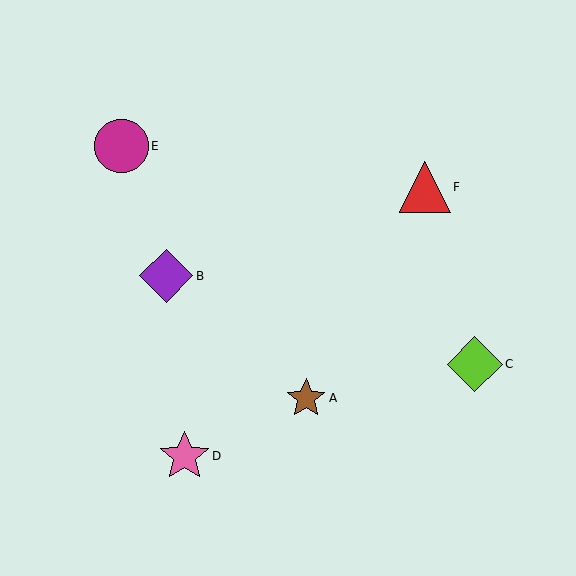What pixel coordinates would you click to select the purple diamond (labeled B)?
Click at (166, 276) to select the purple diamond B.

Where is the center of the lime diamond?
The center of the lime diamond is at (475, 364).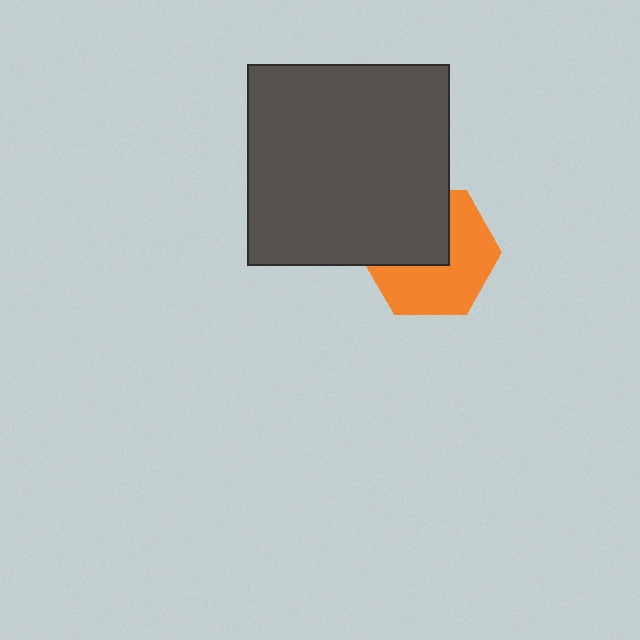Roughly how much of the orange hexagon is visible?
About half of it is visible (roughly 58%).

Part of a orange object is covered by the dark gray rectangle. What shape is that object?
It is a hexagon.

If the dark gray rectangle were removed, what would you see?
You would see the complete orange hexagon.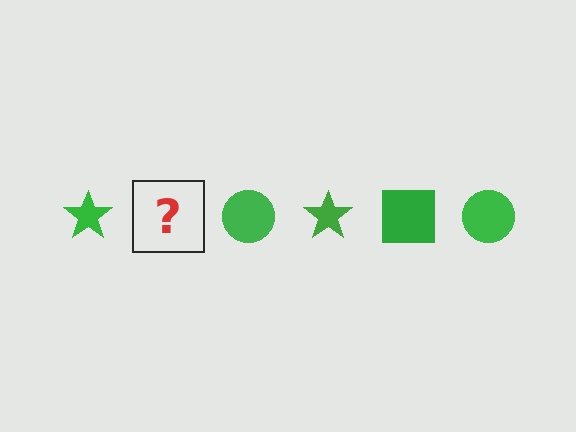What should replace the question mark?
The question mark should be replaced with a green square.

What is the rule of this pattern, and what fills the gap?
The rule is that the pattern cycles through star, square, circle shapes in green. The gap should be filled with a green square.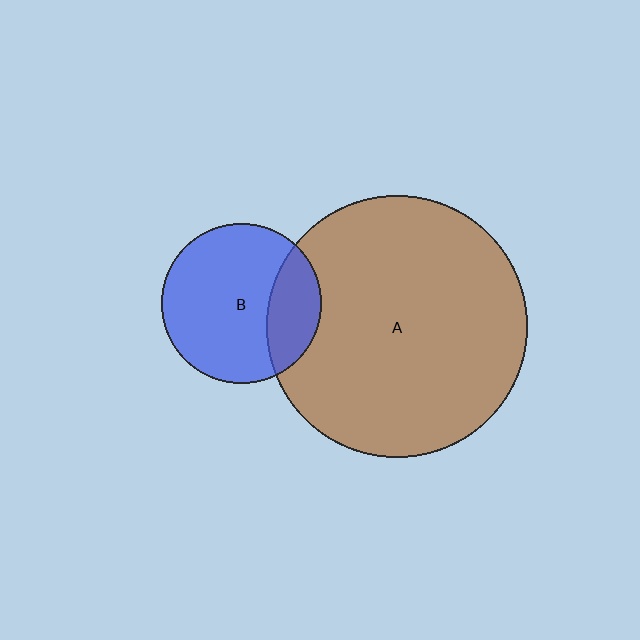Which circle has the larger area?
Circle A (brown).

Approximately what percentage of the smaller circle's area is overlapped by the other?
Approximately 25%.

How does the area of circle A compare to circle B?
Approximately 2.7 times.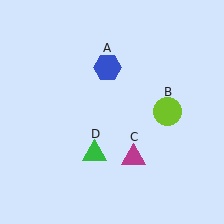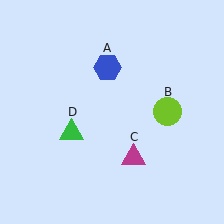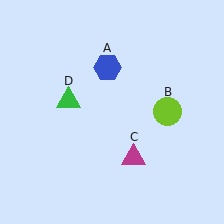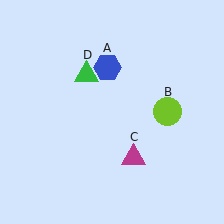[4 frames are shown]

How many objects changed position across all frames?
1 object changed position: green triangle (object D).